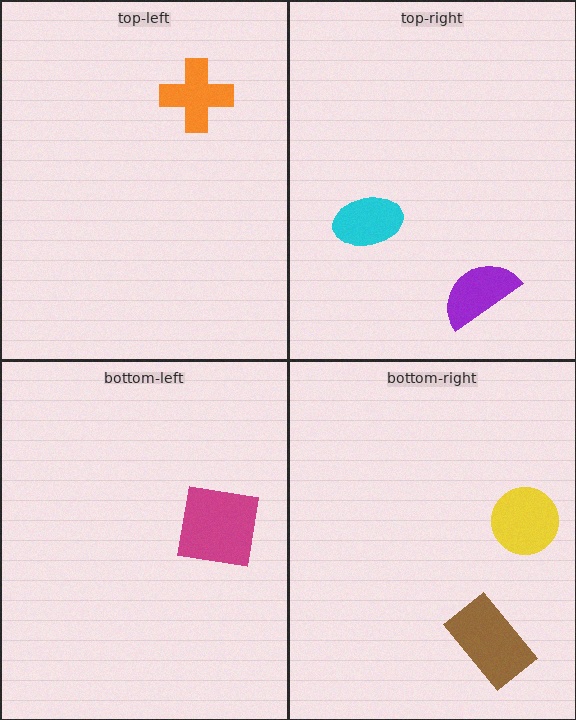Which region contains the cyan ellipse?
The top-right region.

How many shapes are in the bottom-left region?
1.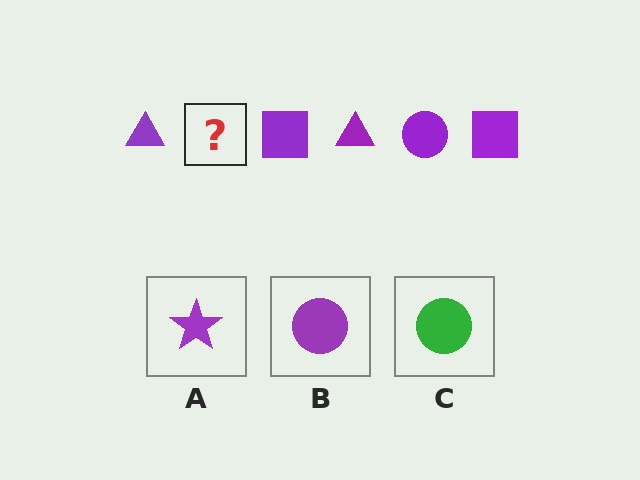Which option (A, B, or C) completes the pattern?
B.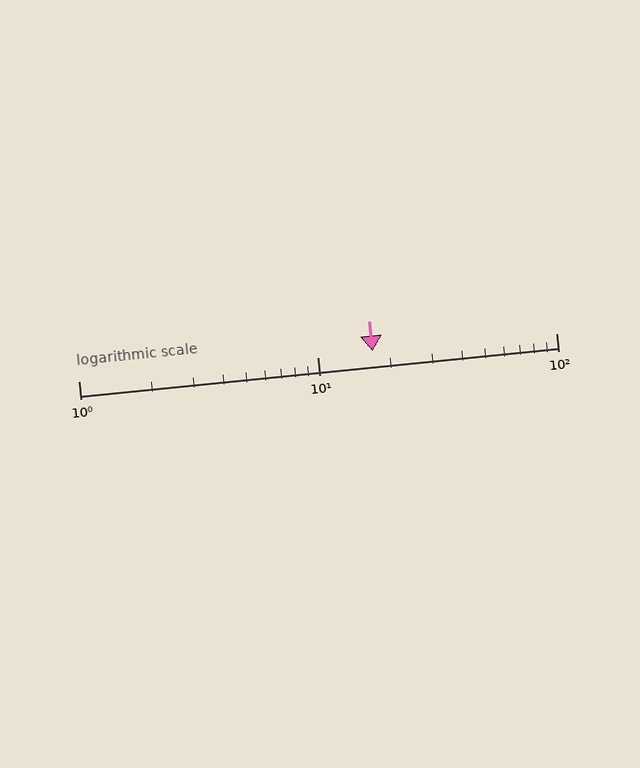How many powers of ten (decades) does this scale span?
The scale spans 2 decades, from 1 to 100.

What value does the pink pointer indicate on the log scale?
The pointer indicates approximately 17.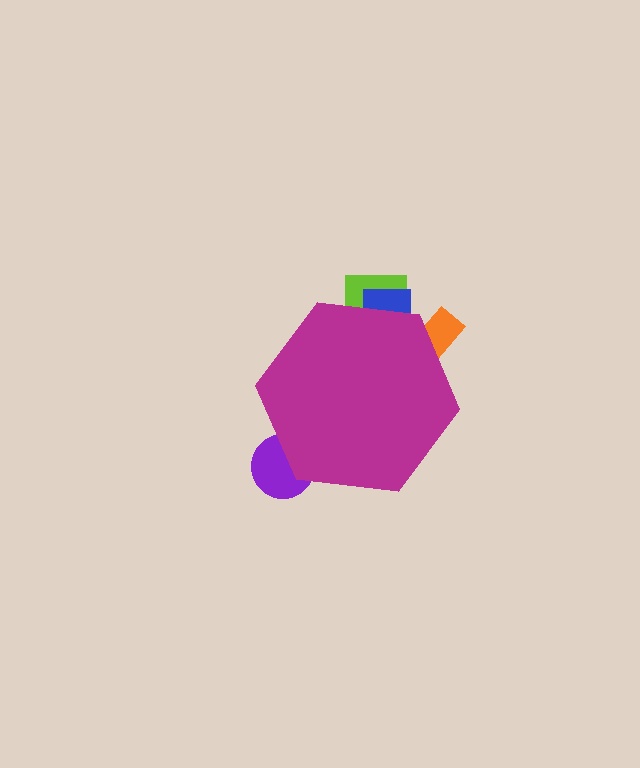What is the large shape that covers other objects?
A magenta hexagon.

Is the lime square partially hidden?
Yes, the lime square is partially hidden behind the magenta hexagon.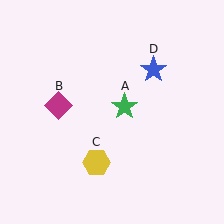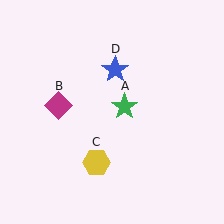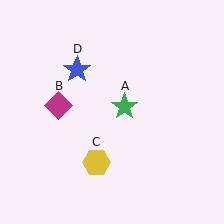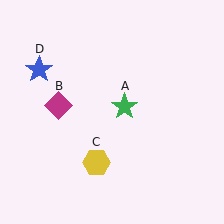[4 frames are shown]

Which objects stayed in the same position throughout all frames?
Green star (object A) and magenta diamond (object B) and yellow hexagon (object C) remained stationary.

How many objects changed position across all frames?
1 object changed position: blue star (object D).